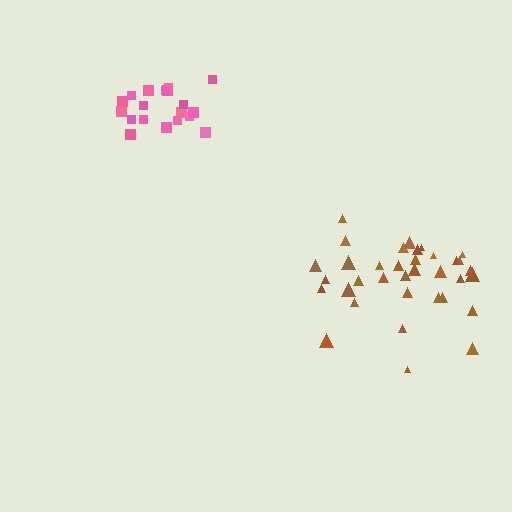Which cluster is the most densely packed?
Pink.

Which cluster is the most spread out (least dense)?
Brown.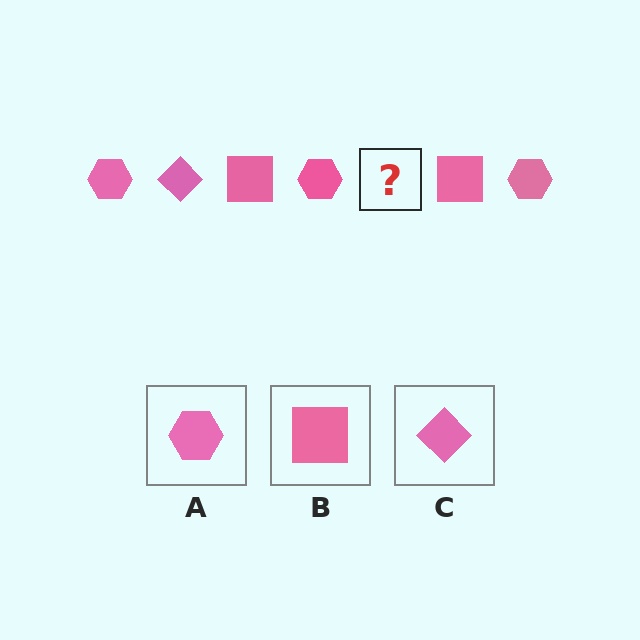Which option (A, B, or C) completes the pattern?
C.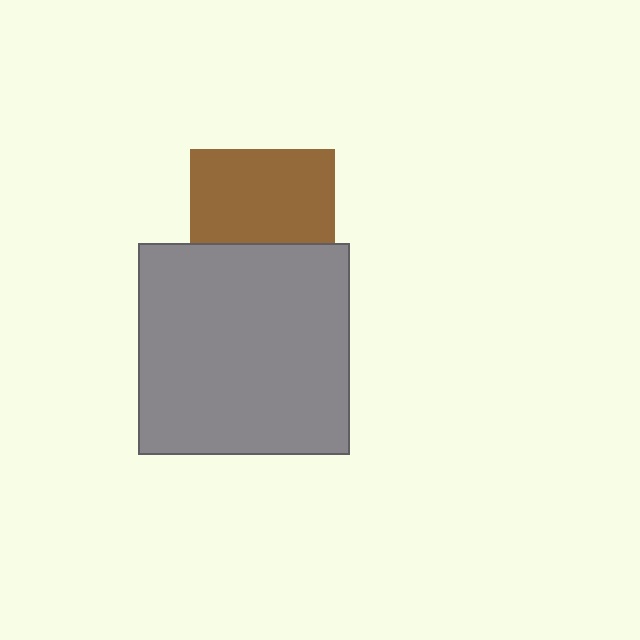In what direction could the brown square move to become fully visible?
The brown square could move up. That would shift it out from behind the gray square entirely.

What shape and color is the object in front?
The object in front is a gray square.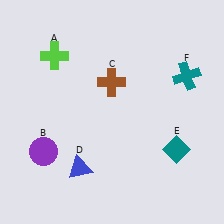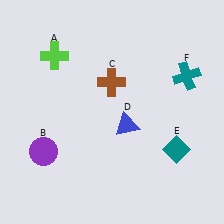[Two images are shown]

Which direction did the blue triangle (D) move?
The blue triangle (D) moved right.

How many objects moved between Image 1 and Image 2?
1 object moved between the two images.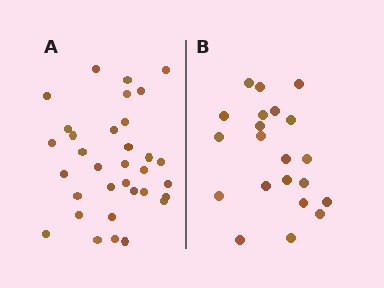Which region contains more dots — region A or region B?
Region A (the left region) has more dots.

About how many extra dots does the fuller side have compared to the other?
Region A has roughly 12 or so more dots than region B.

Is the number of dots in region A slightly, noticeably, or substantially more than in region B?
Region A has substantially more. The ratio is roughly 1.6 to 1.